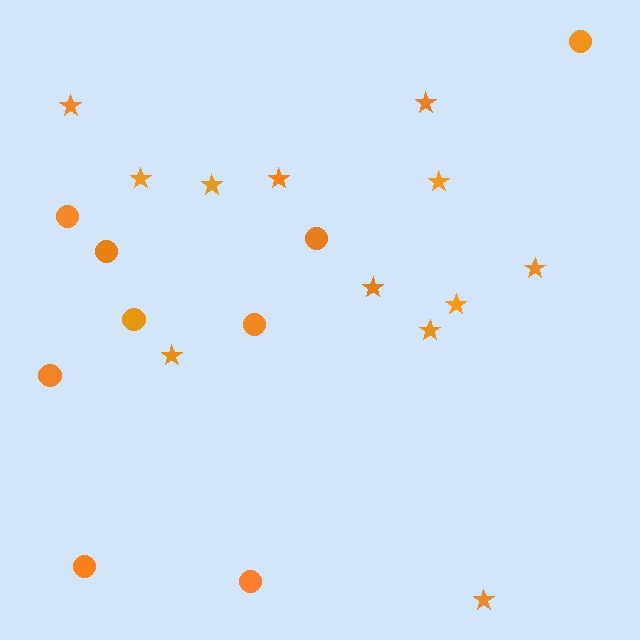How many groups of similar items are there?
There are 2 groups: one group of stars (12) and one group of circles (9).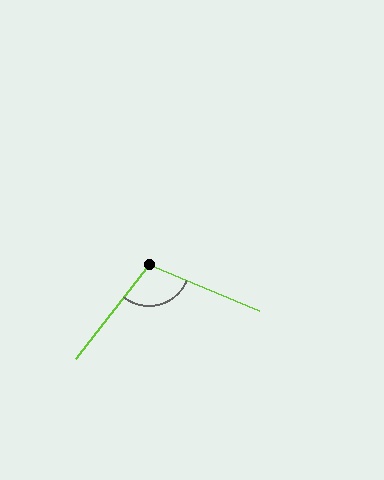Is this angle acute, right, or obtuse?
It is obtuse.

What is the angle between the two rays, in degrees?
Approximately 105 degrees.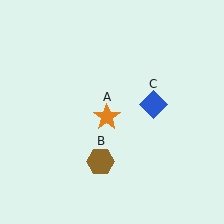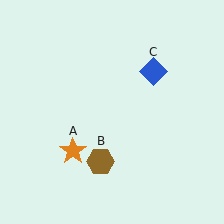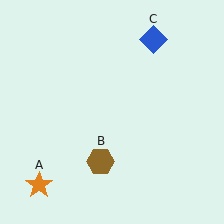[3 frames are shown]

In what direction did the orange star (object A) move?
The orange star (object A) moved down and to the left.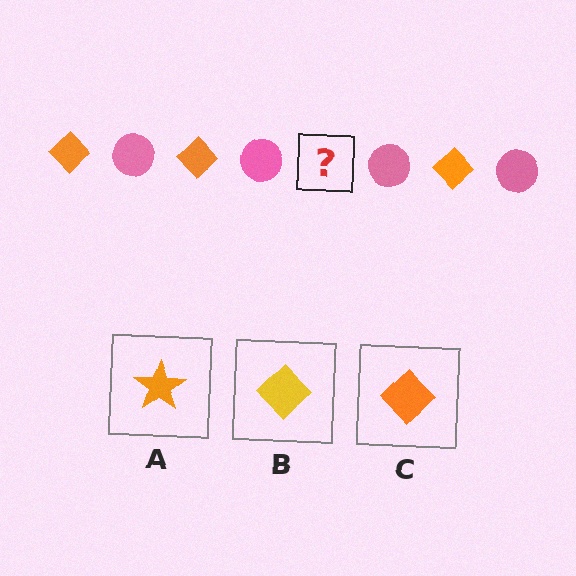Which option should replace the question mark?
Option C.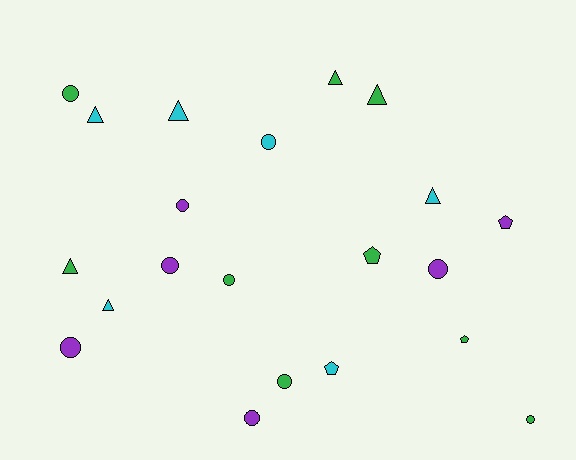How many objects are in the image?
There are 21 objects.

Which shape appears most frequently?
Circle, with 10 objects.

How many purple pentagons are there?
There is 1 purple pentagon.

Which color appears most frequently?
Green, with 9 objects.